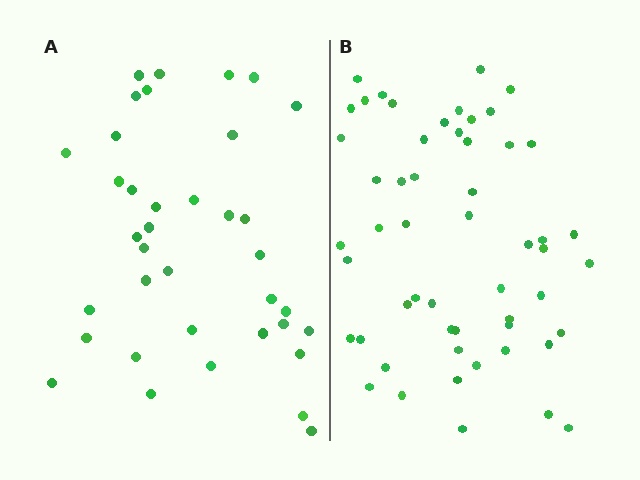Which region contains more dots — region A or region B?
Region B (the right region) has more dots.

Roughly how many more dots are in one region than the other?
Region B has approximately 15 more dots than region A.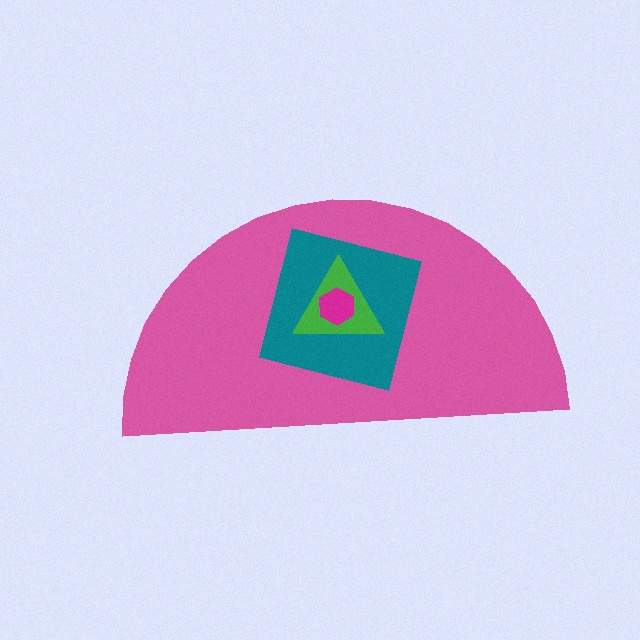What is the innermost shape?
The magenta hexagon.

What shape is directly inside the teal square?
The green triangle.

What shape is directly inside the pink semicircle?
The teal square.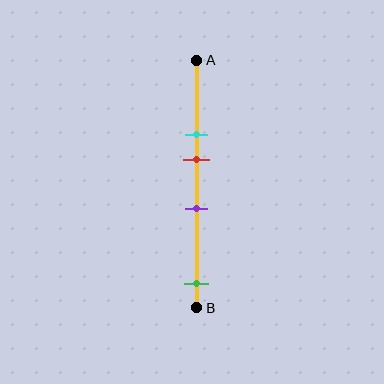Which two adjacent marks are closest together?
The cyan and red marks are the closest adjacent pair.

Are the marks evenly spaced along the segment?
No, the marks are not evenly spaced.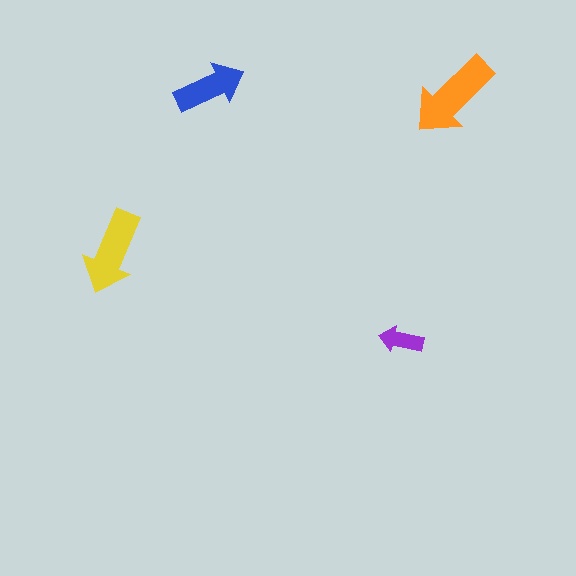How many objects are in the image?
There are 4 objects in the image.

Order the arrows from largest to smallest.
the orange one, the yellow one, the blue one, the purple one.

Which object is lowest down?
The purple arrow is bottommost.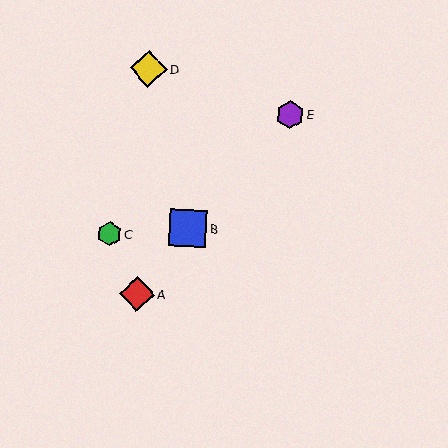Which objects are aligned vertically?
Objects A, D are aligned vertically.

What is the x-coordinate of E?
Object E is at x≈290.